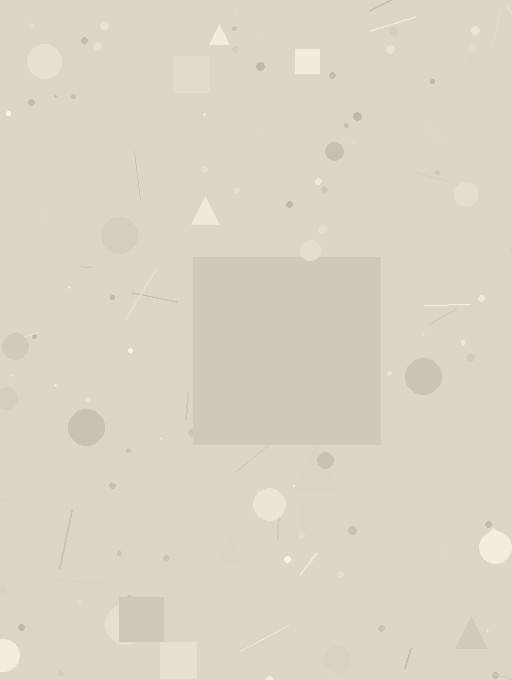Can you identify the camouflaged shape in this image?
The camouflaged shape is a square.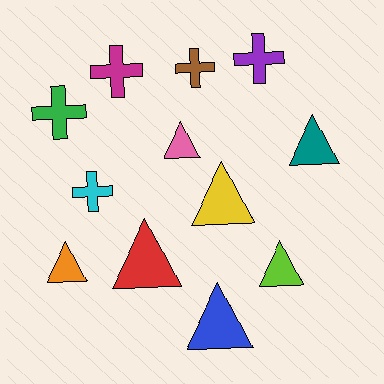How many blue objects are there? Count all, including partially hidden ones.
There is 1 blue object.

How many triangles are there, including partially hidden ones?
There are 7 triangles.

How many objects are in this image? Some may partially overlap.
There are 12 objects.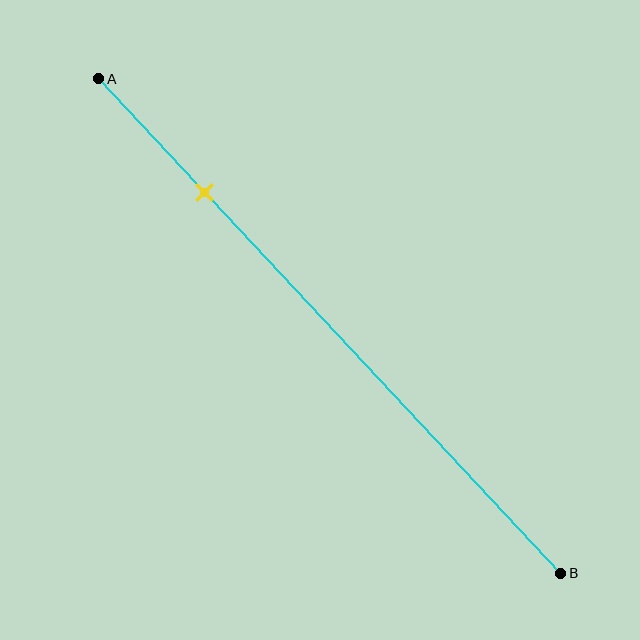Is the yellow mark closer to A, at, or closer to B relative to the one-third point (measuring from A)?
The yellow mark is closer to point A than the one-third point of segment AB.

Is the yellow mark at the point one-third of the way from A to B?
No, the mark is at about 25% from A, not at the 33% one-third point.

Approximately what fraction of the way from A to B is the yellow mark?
The yellow mark is approximately 25% of the way from A to B.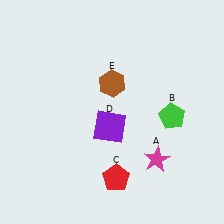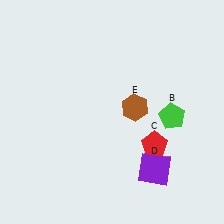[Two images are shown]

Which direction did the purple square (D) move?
The purple square (D) moved right.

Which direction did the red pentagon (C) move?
The red pentagon (C) moved right.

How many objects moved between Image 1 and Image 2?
3 objects moved between the two images.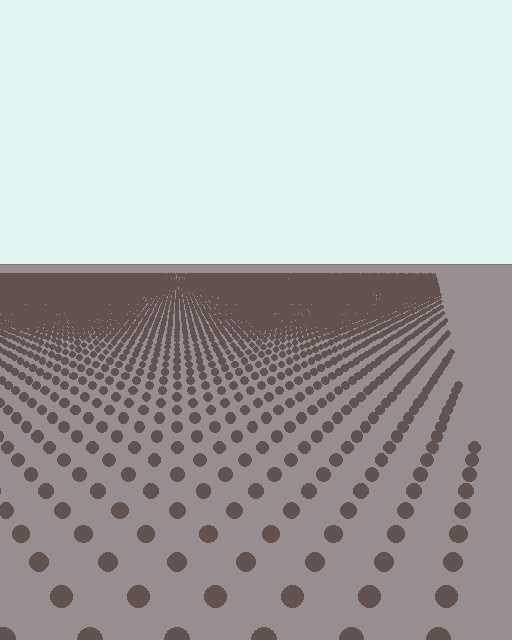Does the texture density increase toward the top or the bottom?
Density increases toward the top.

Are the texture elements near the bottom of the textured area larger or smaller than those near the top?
Larger. Near the bottom, elements are closer to the viewer and appear at a bigger on-screen size.